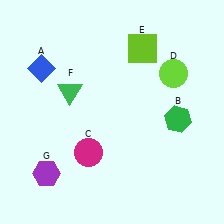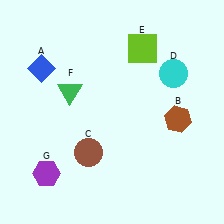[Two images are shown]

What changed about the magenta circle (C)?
In Image 1, C is magenta. In Image 2, it changed to brown.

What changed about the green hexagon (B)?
In Image 1, B is green. In Image 2, it changed to brown.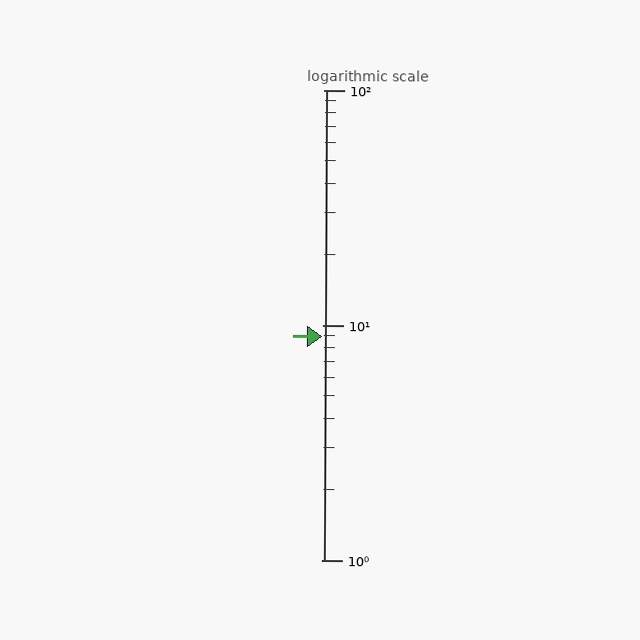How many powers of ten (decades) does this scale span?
The scale spans 2 decades, from 1 to 100.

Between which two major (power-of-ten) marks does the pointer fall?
The pointer is between 1 and 10.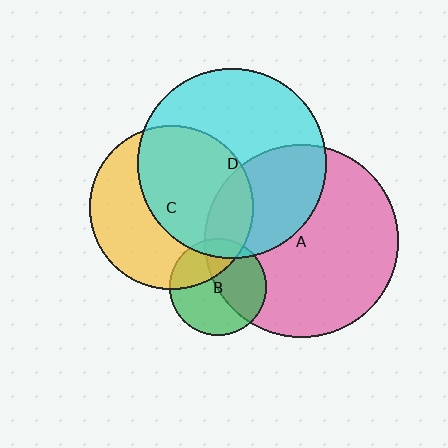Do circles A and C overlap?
Yes.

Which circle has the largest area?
Circle A (pink).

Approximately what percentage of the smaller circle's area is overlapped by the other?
Approximately 15%.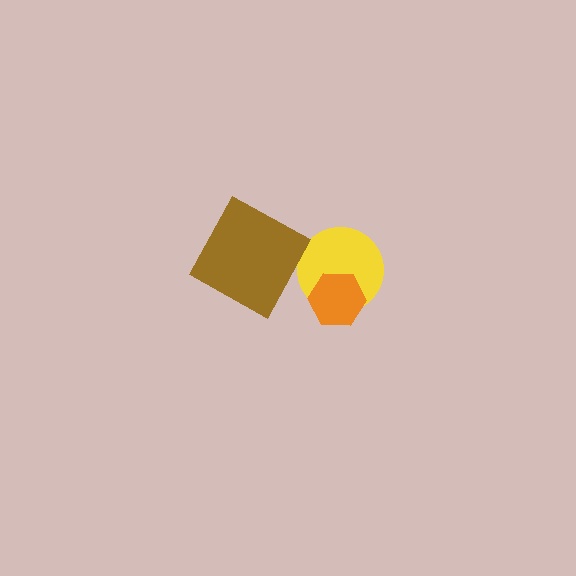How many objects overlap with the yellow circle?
1 object overlaps with the yellow circle.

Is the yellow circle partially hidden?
Yes, it is partially covered by another shape.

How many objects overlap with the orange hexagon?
1 object overlaps with the orange hexagon.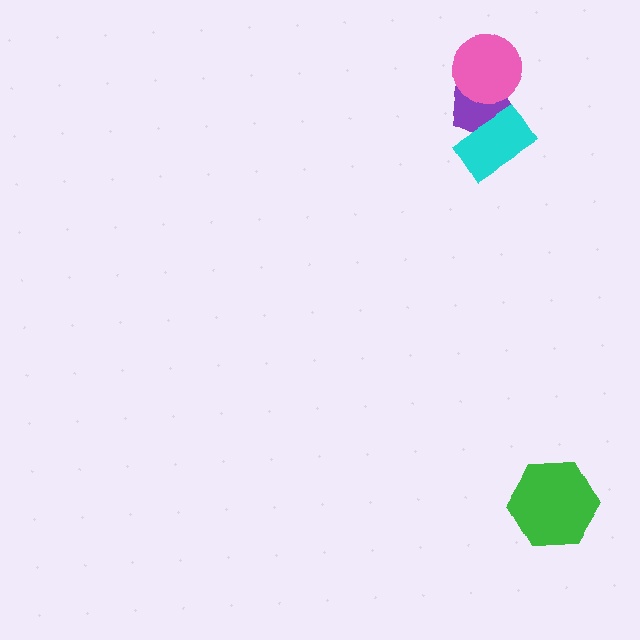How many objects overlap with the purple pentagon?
2 objects overlap with the purple pentagon.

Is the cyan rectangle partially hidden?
No, no other shape covers it.